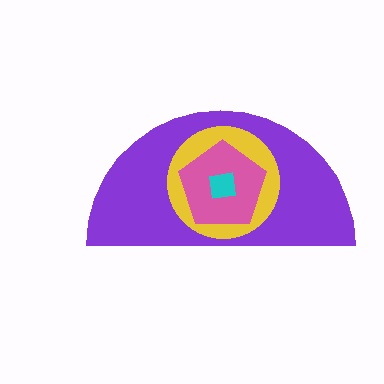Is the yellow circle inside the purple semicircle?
Yes.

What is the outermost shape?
The purple semicircle.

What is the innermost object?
The cyan square.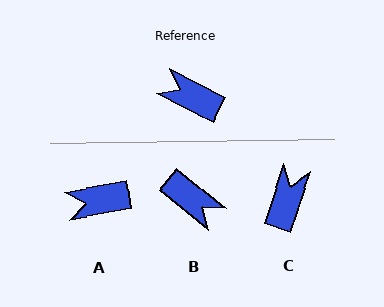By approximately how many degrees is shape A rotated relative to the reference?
Approximately 37 degrees counter-clockwise.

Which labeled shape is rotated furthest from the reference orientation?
B, about 168 degrees away.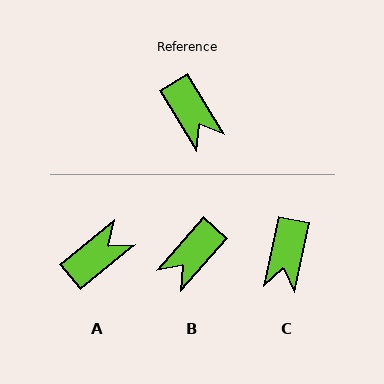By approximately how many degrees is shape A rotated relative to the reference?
Approximately 98 degrees counter-clockwise.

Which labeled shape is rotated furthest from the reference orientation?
A, about 98 degrees away.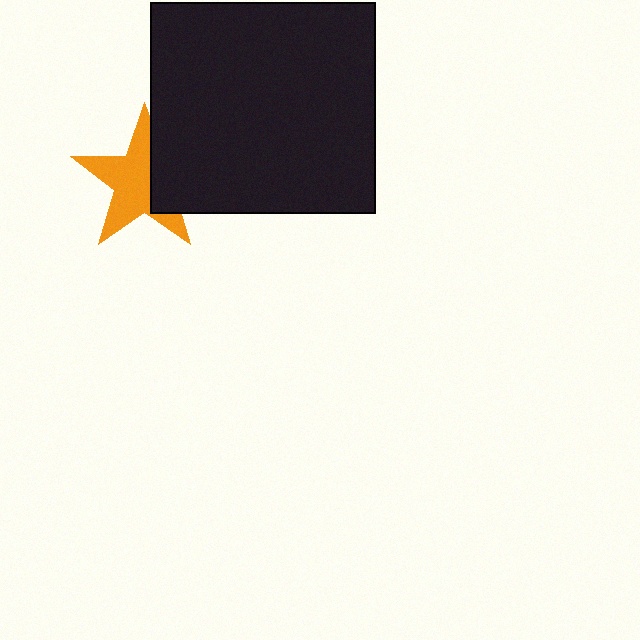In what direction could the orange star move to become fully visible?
The orange star could move left. That would shift it out from behind the black rectangle entirely.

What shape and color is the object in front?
The object in front is a black rectangle.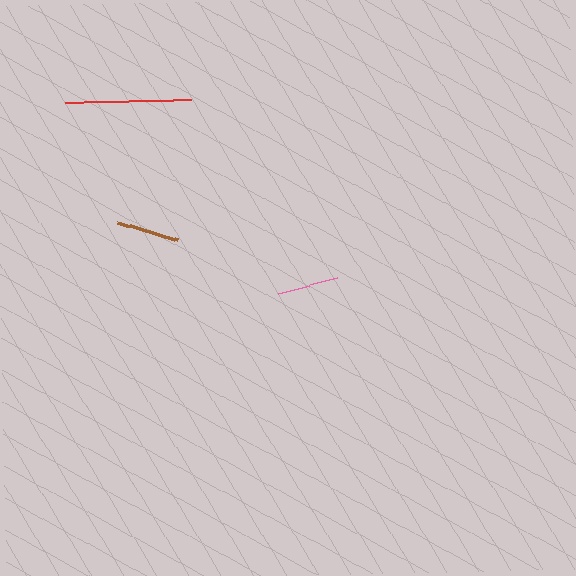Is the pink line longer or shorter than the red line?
The red line is longer than the pink line.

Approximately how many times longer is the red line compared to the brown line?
The red line is approximately 2.0 times the length of the brown line.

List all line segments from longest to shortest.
From longest to shortest: red, brown, pink.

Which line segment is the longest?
The red line is the longest at approximately 127 pixels.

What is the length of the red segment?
The red segment is approximately 127 pixels long.